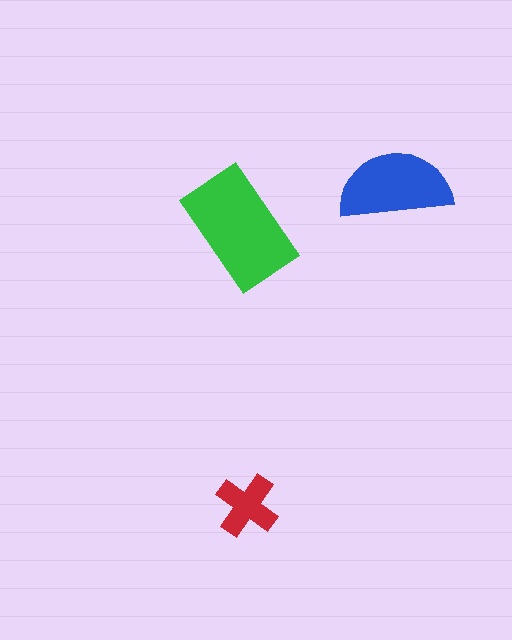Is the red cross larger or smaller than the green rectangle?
Smaller.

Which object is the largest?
The green rectangle.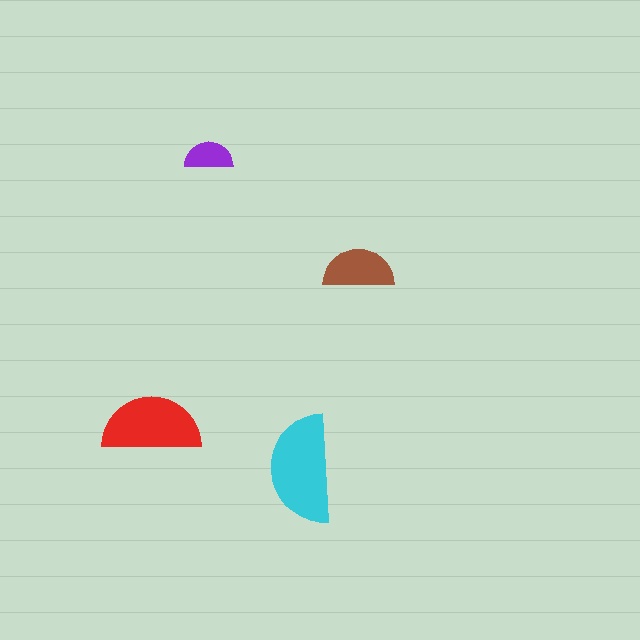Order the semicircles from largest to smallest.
the cyan one, the red one, the brown one, the purple one.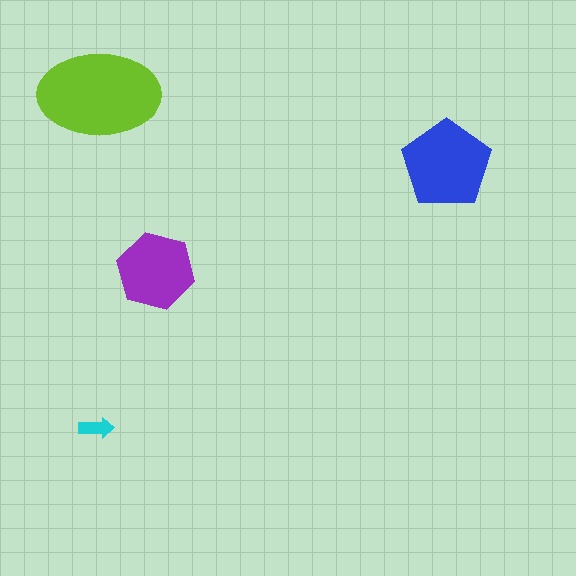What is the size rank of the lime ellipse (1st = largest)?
1st.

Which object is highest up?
The lime ellipse is topmost.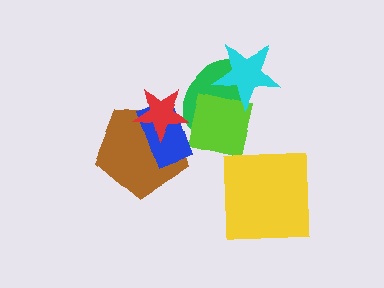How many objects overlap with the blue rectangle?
3 objects overlap with the blue rectangle.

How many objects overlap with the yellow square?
0 objects overlap with the yellow square.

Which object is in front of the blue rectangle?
The red star is in front of the blue rectangle.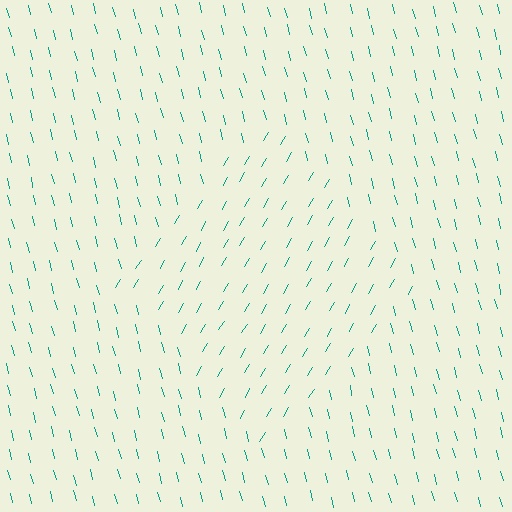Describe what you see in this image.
The image is filled with small teal line segments. A diamond region in the image has lines oriented differently from the surrounding lines, creating a visible texture boundary.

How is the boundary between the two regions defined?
The boundary is defined purely by a change in line orientation (approximately 45 degrees difference). All lines are the same color and thickness.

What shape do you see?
I see a diamond.